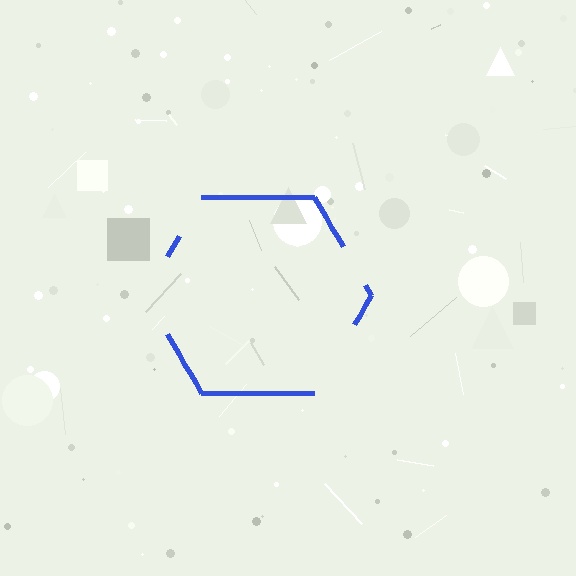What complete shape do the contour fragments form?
The contour fragments form a hexagon.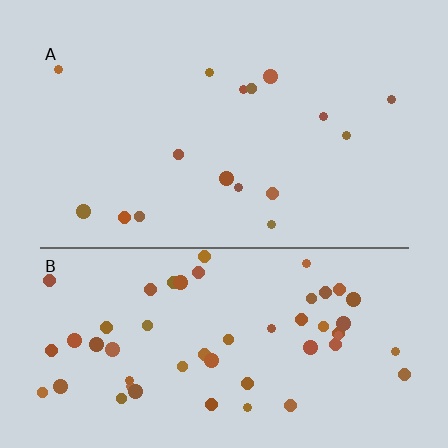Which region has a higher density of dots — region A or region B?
B (the bottom).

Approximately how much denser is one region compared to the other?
Approximately 3.3× — region B over region A.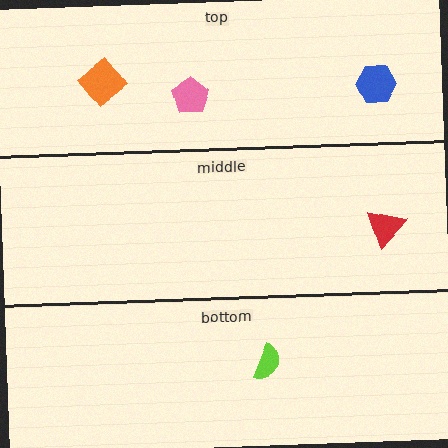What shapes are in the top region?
The pink pentagon, the orange diamond, the blue hexagon.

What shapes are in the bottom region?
The lime semicircle.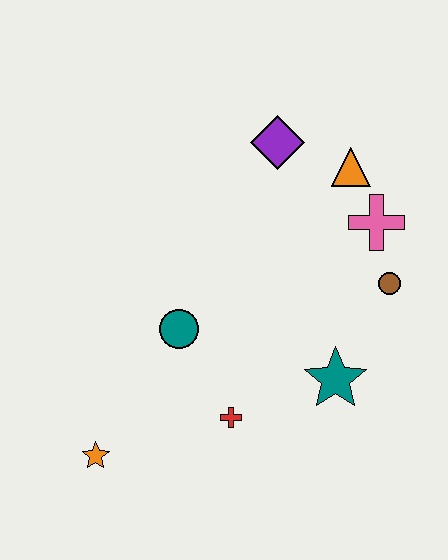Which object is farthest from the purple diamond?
The orange star is farthest from the purple diamond.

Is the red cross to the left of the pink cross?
Yes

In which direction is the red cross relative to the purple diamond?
The red cross is below the purple diamond.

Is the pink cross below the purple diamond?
Yes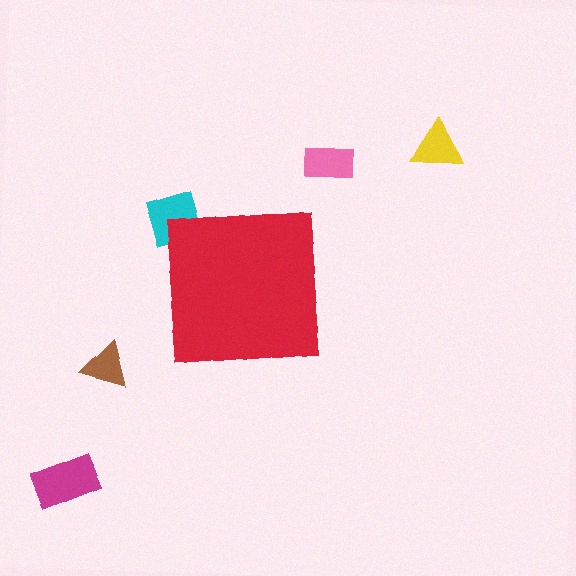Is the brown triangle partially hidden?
No, the brown triangle is fully visible.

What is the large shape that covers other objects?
A red square.